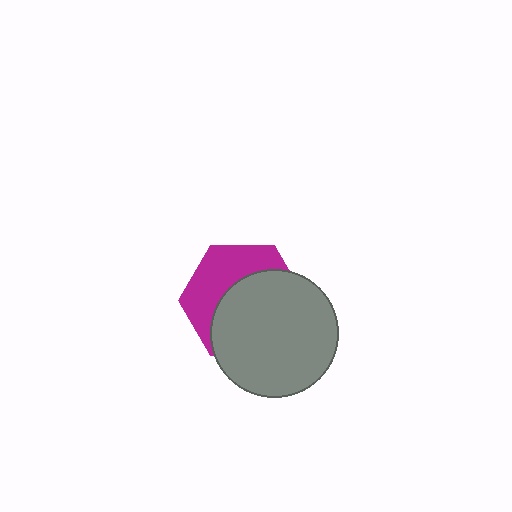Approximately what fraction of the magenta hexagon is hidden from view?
Roughly 59% of the magenta hexagon is hidden behind the gray circle.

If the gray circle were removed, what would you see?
You would see the complete magenta hexagon.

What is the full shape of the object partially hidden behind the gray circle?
The partially hidden object is a magenta hexagon.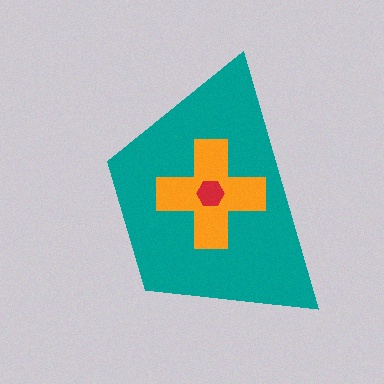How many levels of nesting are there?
3.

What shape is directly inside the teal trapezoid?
The orange cross.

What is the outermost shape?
The teal trapezoid.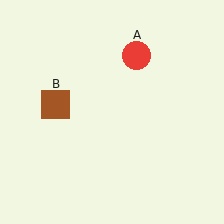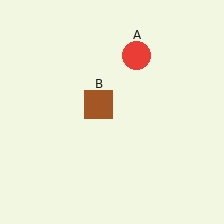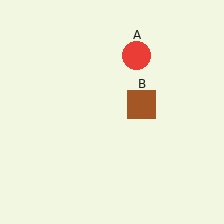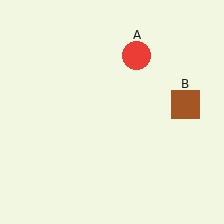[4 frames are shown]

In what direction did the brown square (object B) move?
The brown square (object B) moved right.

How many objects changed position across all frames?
1 object changed position: brown square (object B).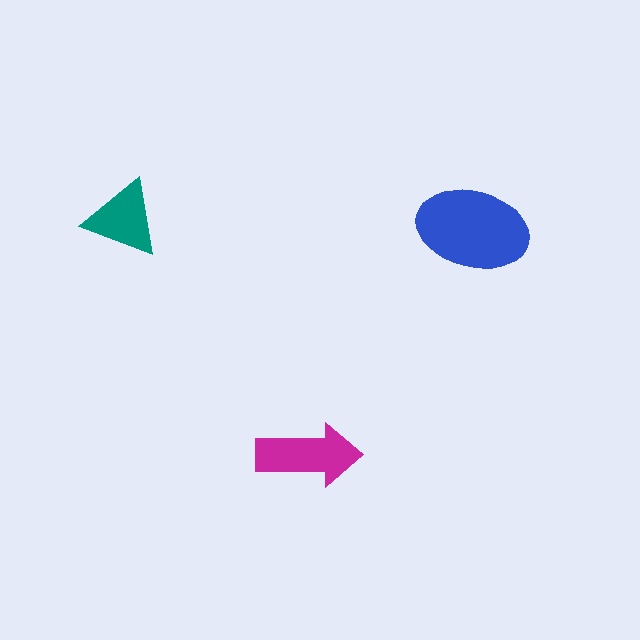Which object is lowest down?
The magenta arrow is bottommost.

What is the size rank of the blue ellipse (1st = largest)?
1st.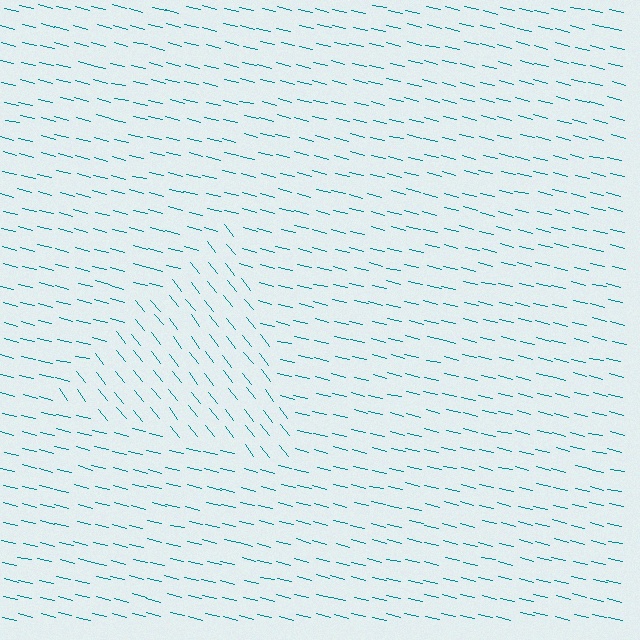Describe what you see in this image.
The image is filled with small teal line segments. A triangle region in the image has lines oriented differently from the surrounding lines, creating a visible texture boundary.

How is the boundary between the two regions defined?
The boundary is defined purely by a change in line orientation (approximately 38 degrees difference). All lines are the same color and thickness.